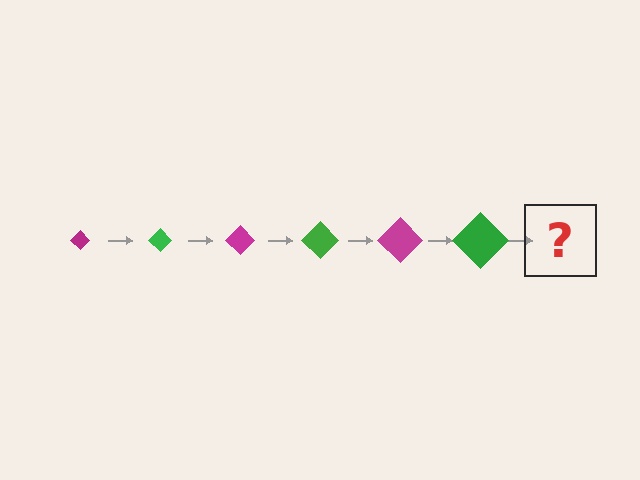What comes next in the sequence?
The next element should be a magenta diamond, larger than the previous one.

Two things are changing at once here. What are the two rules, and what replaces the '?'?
The two rules are that the diamond grows larger each step and the color cycles through magenta and green. The '?' should be a magenta diamond, larger than the previous one.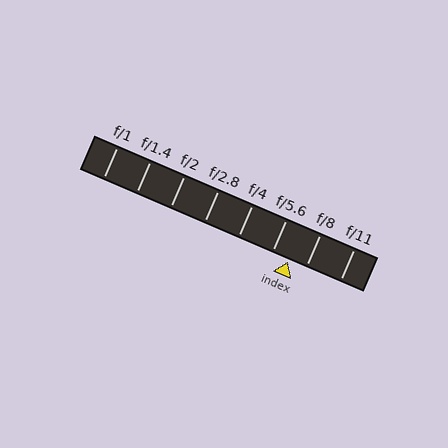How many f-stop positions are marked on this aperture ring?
There are 8 f-stop positions marked.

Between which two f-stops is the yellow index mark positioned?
The index mark is between f/5.6 and f/8.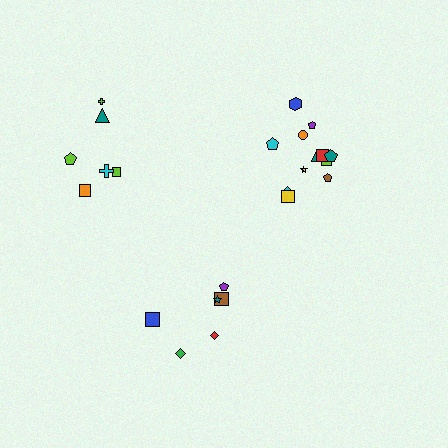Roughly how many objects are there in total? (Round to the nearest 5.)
Roughly 25 objects in total.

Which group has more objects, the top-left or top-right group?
The top-right group.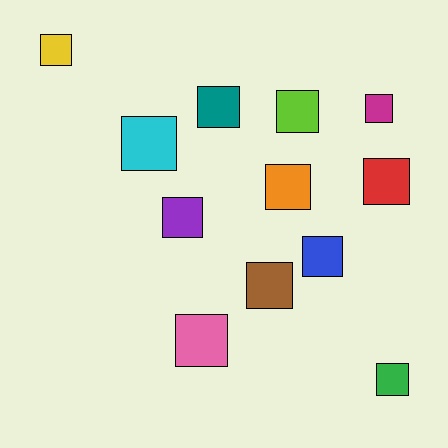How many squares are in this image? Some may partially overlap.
There are 12 squares.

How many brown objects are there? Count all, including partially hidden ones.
There is 1 brown object.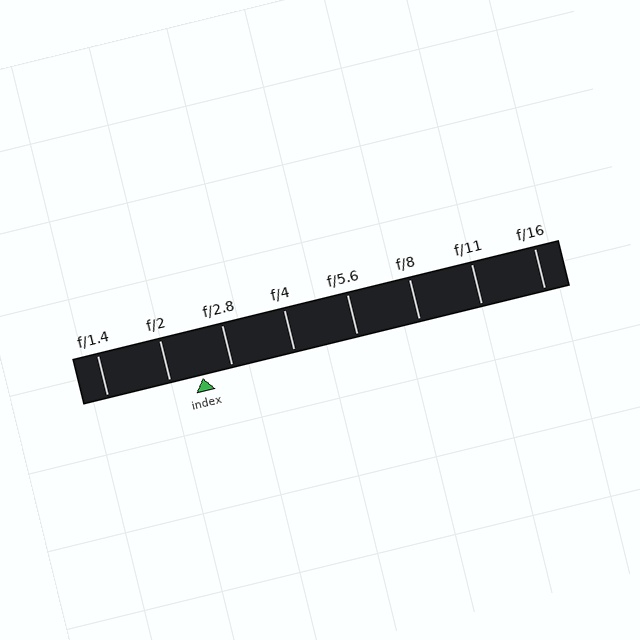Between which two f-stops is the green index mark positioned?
The index mark is between f/2 and f/2.8.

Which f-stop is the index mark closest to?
The index mark is closest to f/2.8.